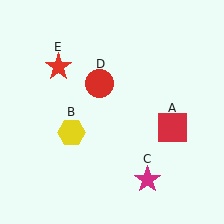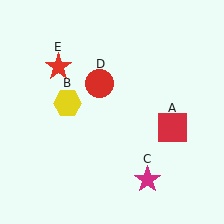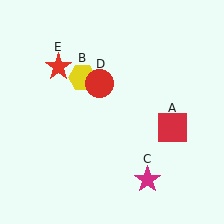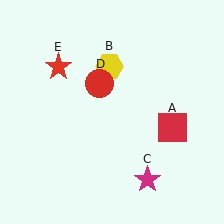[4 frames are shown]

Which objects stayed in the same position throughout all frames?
Red square (object A) and magenta star (object C) and red circle (object D) and red star (object E) remained stationary.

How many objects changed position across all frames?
1 object changed position: yellow hexagon (object B).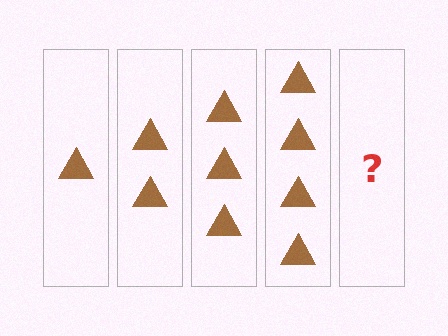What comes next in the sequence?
The next element should be 5 triangles.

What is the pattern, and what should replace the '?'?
The pattern is that each step adds one more triangle. The '?' should be 5 triangles.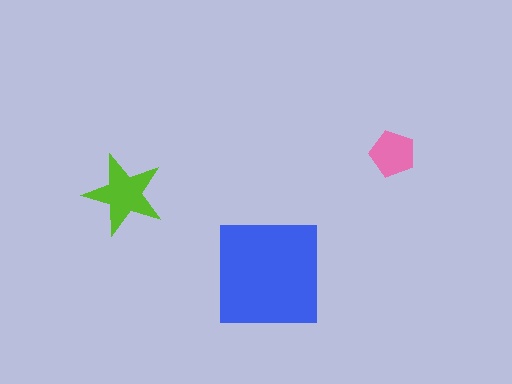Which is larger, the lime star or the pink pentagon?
The lime star.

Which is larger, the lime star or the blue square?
The blue square.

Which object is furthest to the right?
The pink pentagon is rightmost.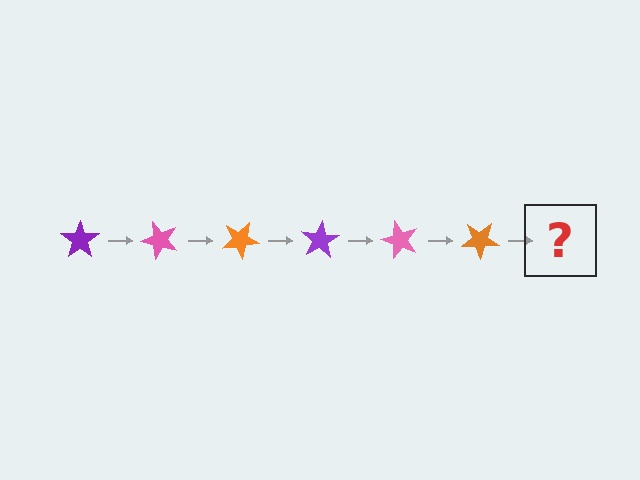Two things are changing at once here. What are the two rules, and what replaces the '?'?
The two rules are that it rotates 50 degrees each step and the color cycles through purple, pink, and orange. The '?' should be a purple star, rotated 300 degrees from the start.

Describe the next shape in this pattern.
It should be a purple star, rotated 300 degrees from the start.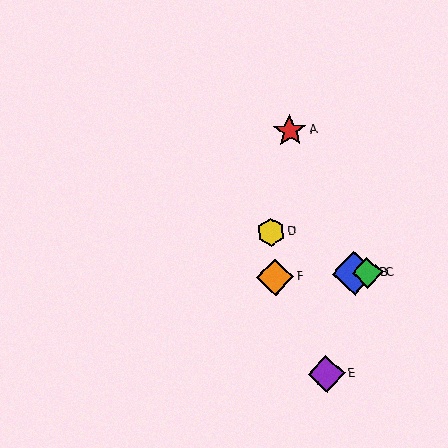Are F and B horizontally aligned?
Yes, both are at y≈277.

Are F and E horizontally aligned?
No, F is at y≈277 and E is at y≈374.